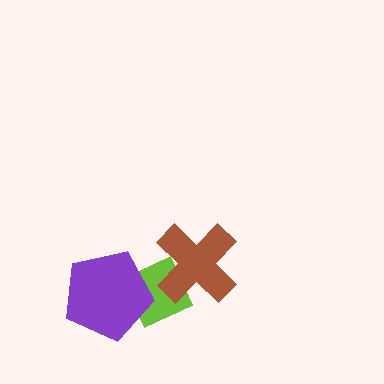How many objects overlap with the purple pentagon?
1 object overlaps with the purple pentagon.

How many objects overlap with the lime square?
2 objects overlap with the lime square.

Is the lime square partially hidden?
Yes, it is partially covered by another shape.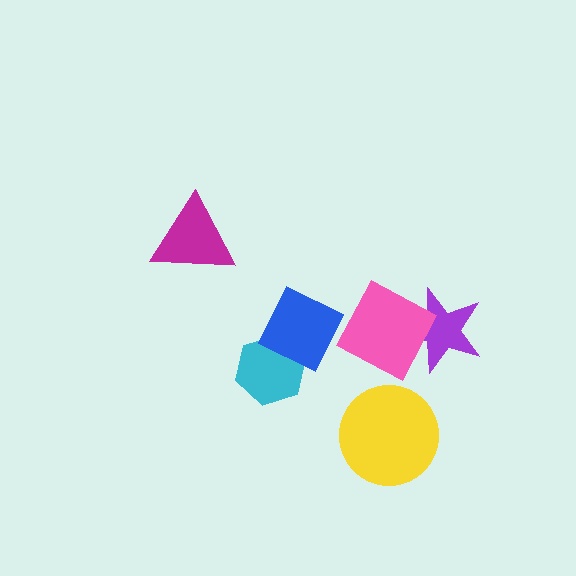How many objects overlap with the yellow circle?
0 objects overlap with the yellow circle.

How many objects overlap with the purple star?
1 object overlaps with the purple star.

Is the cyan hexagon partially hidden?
Yes, it is partially covered by another shape.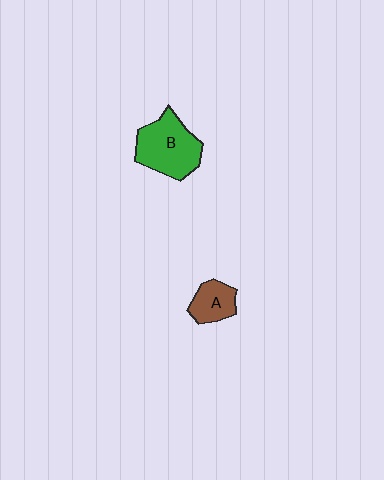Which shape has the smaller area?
Shape A (brown).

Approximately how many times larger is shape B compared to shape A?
Approximately 2.0 times.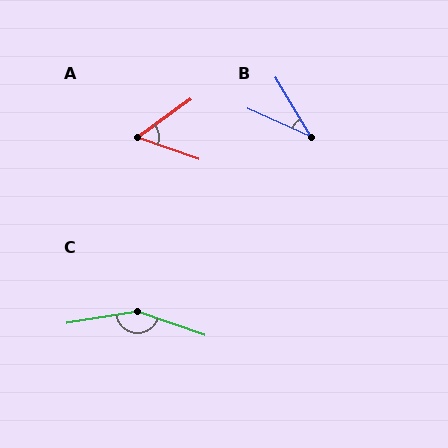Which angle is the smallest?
B, at approximately 35 degrees.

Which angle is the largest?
C, at approximately 152 degrees.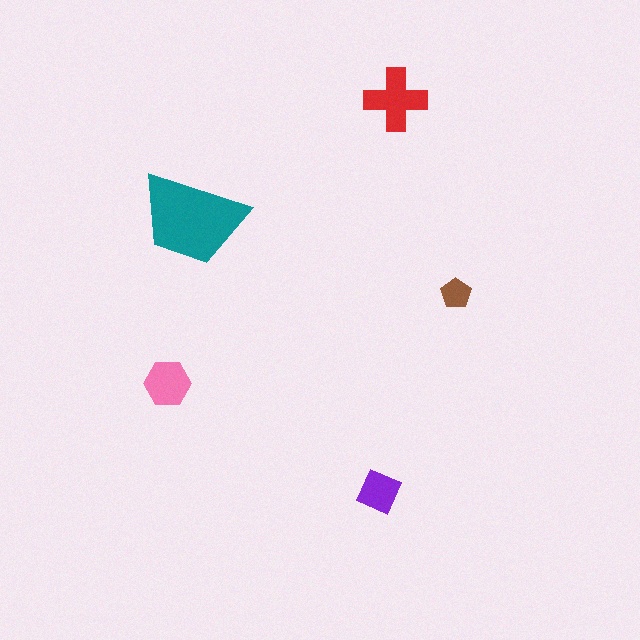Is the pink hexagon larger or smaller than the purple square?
Larger.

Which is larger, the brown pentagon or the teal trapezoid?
The teal trapezoid.